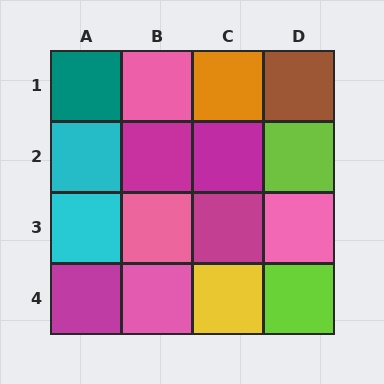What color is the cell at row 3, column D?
Pink.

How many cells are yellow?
1 cell is yellow.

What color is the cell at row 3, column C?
Magenta.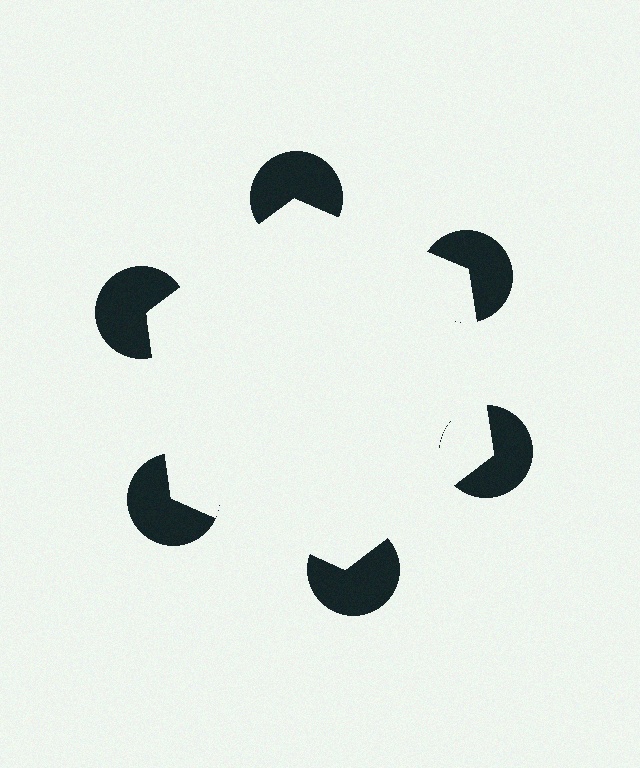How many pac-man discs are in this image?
There are 6 — one at each vertex of the illusory hexagon.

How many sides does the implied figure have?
6 sides.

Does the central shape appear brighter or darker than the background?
It typically appears slightly brighter than the background, even though no actual brightness change is drawn.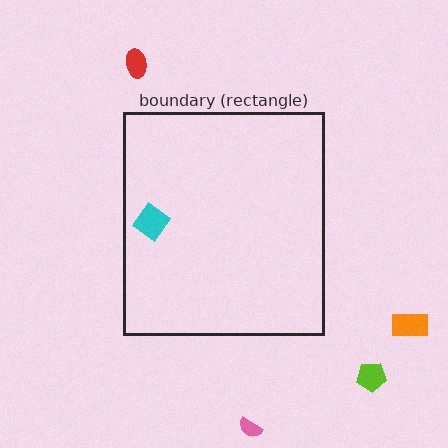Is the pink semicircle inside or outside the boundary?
Outside.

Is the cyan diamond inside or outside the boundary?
Inside.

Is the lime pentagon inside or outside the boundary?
Outside.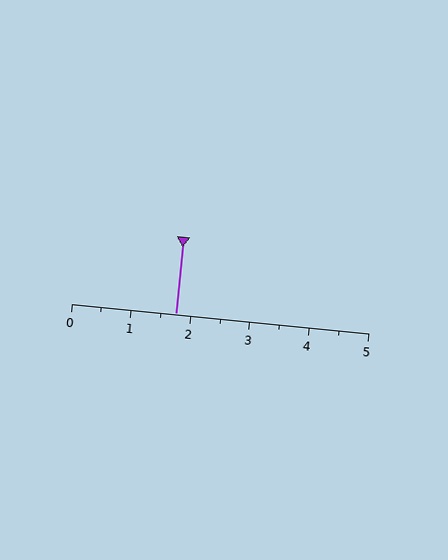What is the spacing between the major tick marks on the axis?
The major ticks are spaced 1 apart.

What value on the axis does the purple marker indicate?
The marker indicates approximately 1.8.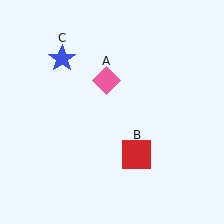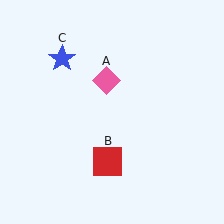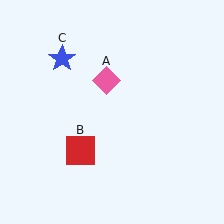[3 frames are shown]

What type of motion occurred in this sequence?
The red square (object B) rotated clockwise around the center of the scene.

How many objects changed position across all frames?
1 object changed position: red square (object B).